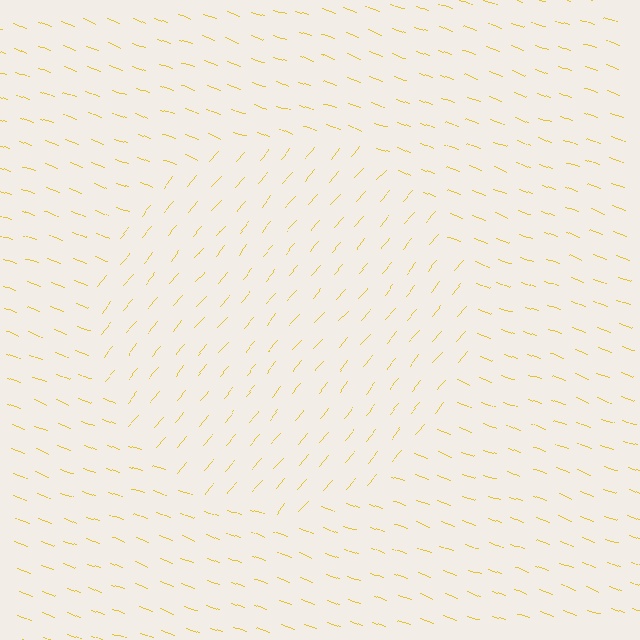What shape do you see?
I see a circle.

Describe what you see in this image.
The image is filled with small yellow line segments. A circle region in the image has lines oriented differently from the surrounding lines, creating a visible texture boundary.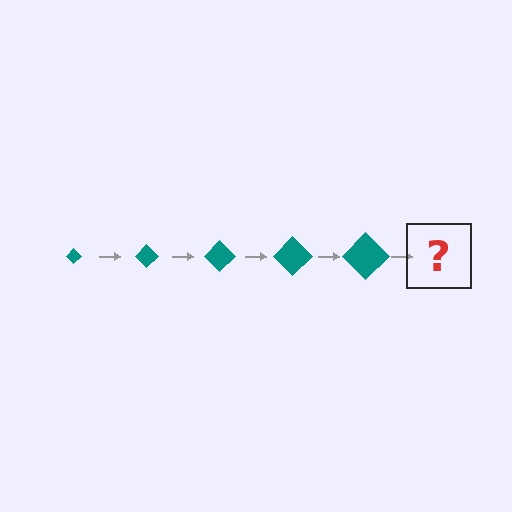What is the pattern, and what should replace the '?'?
The pattern is that the diamond gets progressively larger each step. The '?' should be a teal diamond, larger than the previous one.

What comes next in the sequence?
The next element should be a teal diamond, larger than the previous one.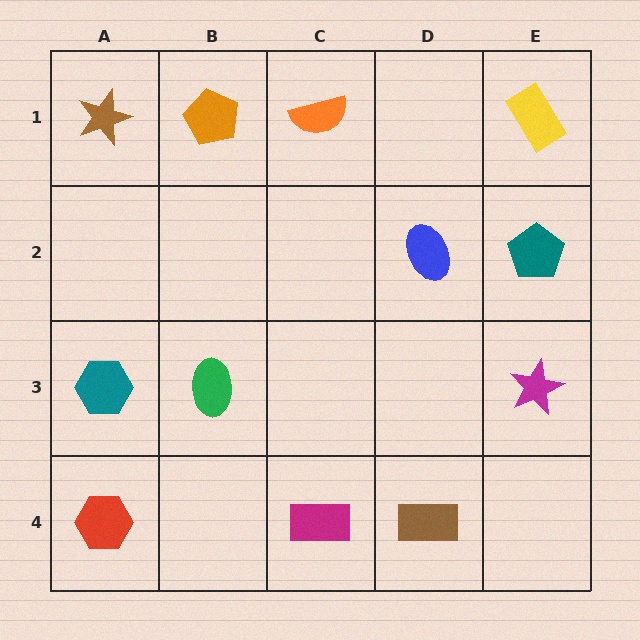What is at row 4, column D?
A brown rectangle.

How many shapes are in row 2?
2 shapes.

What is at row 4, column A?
A red hexagon.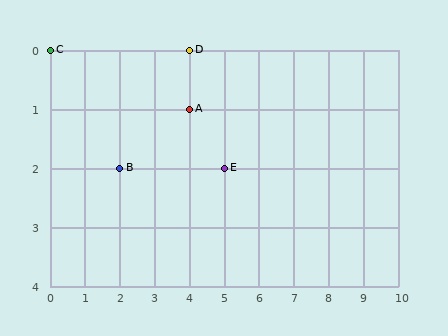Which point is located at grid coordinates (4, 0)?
Point D is at (4, 0).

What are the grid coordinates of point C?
Point C is at grid coordinates (0, 0).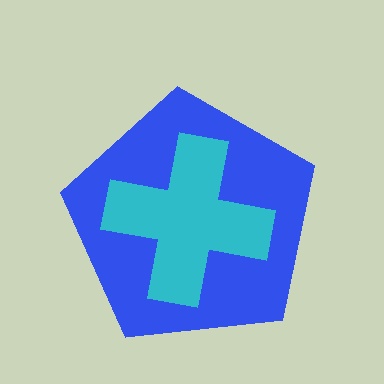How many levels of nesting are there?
2.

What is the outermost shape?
The blue pentagon.